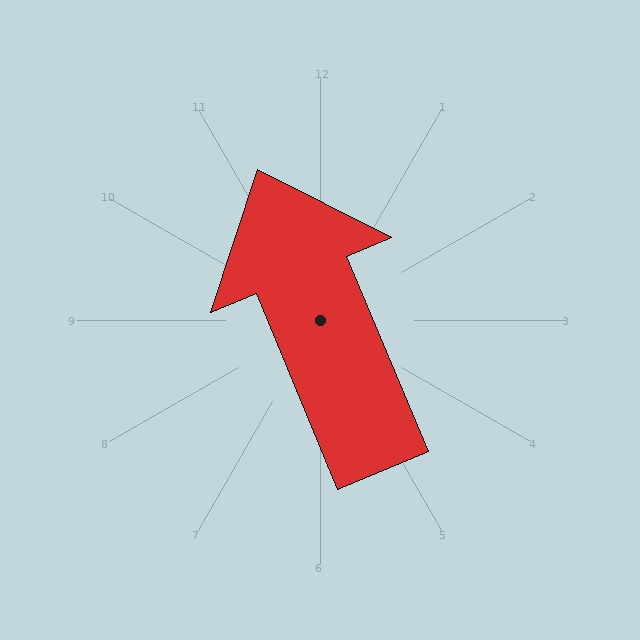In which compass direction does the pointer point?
Northwest.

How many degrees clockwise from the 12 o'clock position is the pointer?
Approximately 337 degrees.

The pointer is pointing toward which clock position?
Roughly 11 o'clock.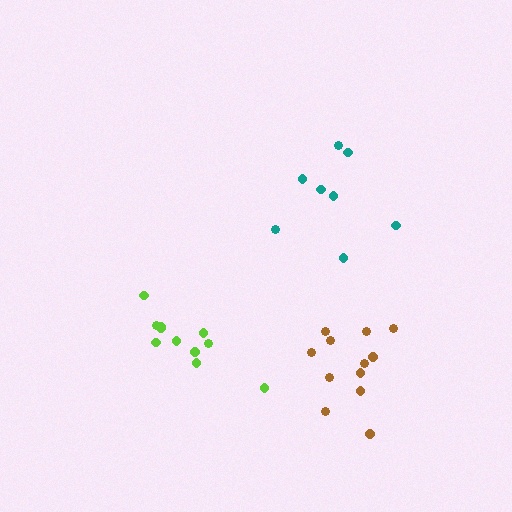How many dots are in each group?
Group 1: 12 dots, Group 2: 11 dots, Group 3: 8 dots (31 total).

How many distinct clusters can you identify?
There are 3 distinct clusters.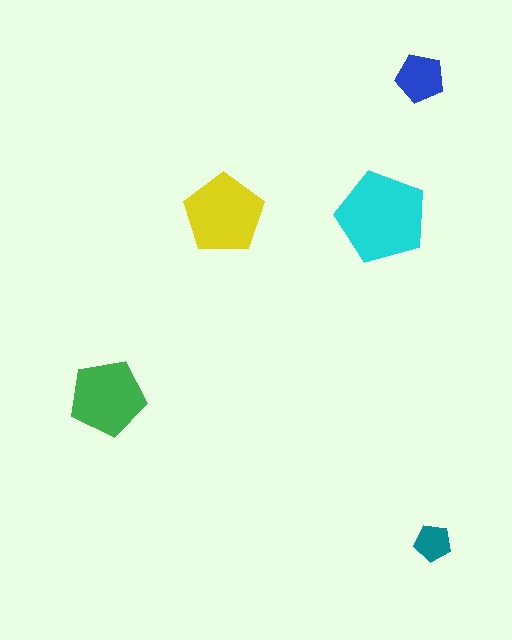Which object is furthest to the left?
The green pentagon is leftmost.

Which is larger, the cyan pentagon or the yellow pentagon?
The cyan one.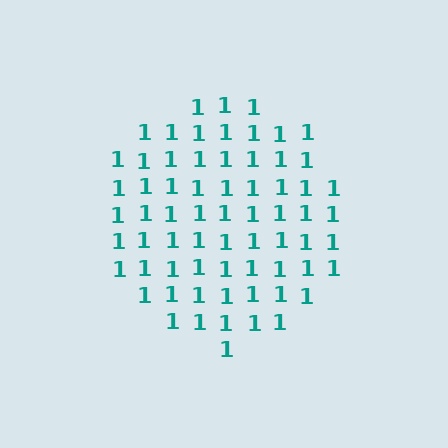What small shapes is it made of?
It is made of small digit 1's.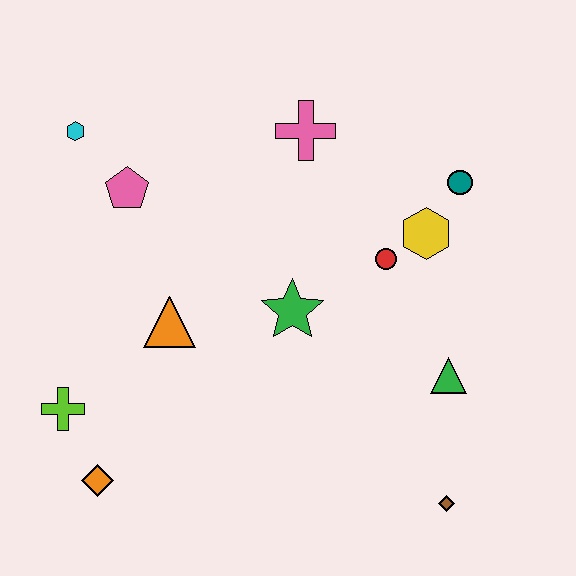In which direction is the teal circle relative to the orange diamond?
The teal circle is to the right of the orange diamond.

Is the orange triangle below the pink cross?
Yes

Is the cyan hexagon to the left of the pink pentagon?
Yes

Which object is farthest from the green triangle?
The cyan hexagon is farthest from the green triangle.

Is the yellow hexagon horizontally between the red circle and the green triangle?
Yes